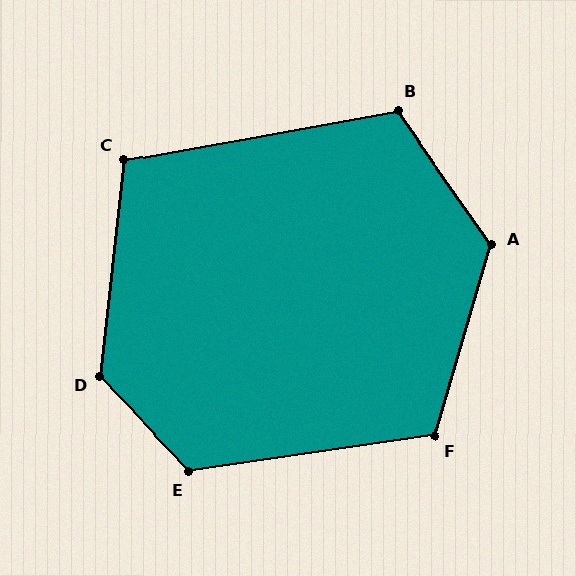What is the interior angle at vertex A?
Approximately 128 degrees (obtuse).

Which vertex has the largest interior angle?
D, at approximately 130 degrees.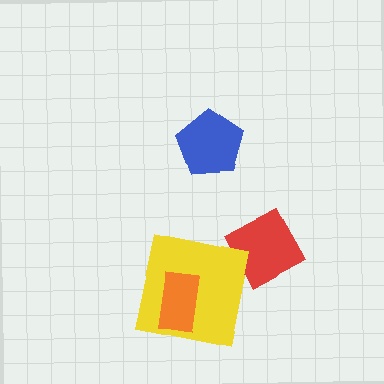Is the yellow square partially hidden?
Yes, it is partially covered by another shape.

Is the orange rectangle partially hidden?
No, no other shape covers it.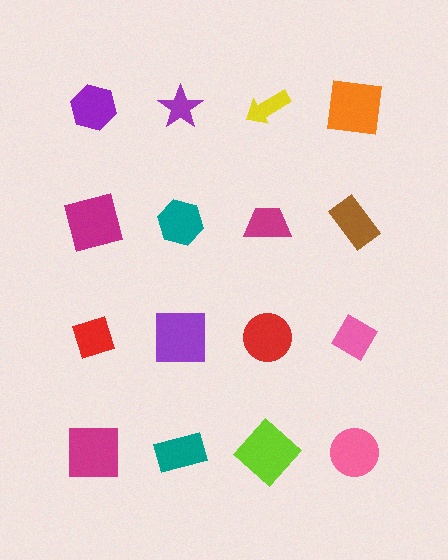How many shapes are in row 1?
4 shapes.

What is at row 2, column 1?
A magenta square.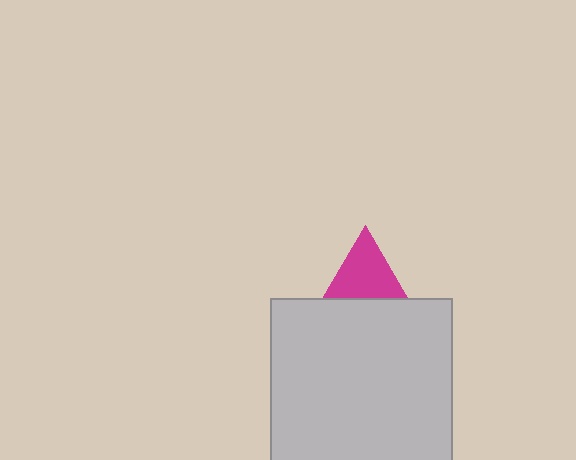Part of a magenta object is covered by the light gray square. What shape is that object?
It is a triangle.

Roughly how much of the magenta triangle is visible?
About half of it is visible (roughly 57%).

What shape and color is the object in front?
The object in front is a light gray square.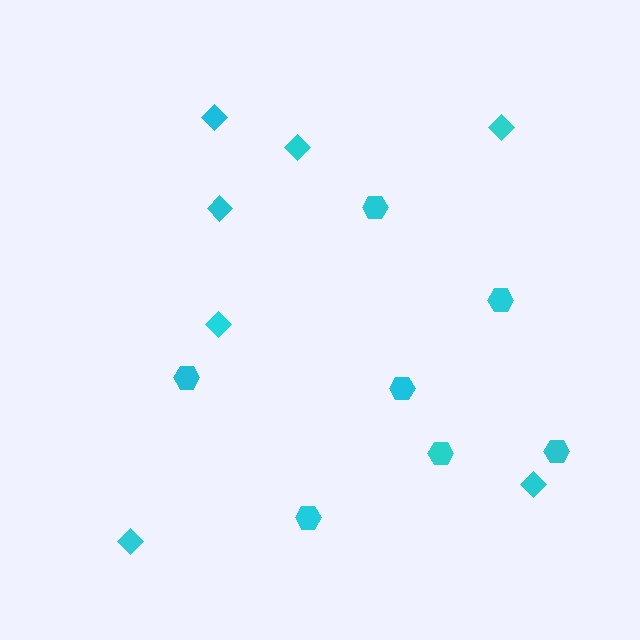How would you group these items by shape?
There are 2 groups: one group of diamonds (7) and one group of hexagons (7).